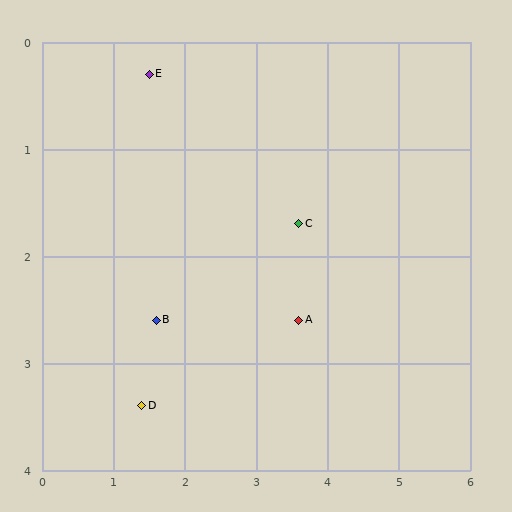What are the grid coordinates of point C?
Point C is at approximately (3.6, 1.7).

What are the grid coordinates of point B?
Point B is at approximately (1.6, 2.6).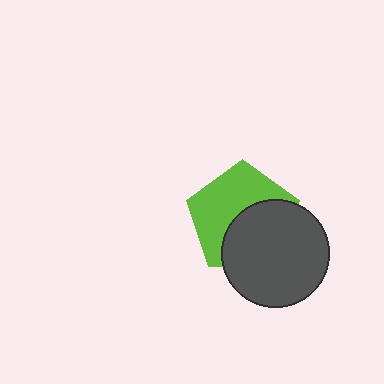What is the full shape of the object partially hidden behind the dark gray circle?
The partially hidden object is a lime pentagon.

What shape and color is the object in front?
The object in front is a dark gray circle.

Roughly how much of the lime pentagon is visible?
About half of it is visible (roughly 53%).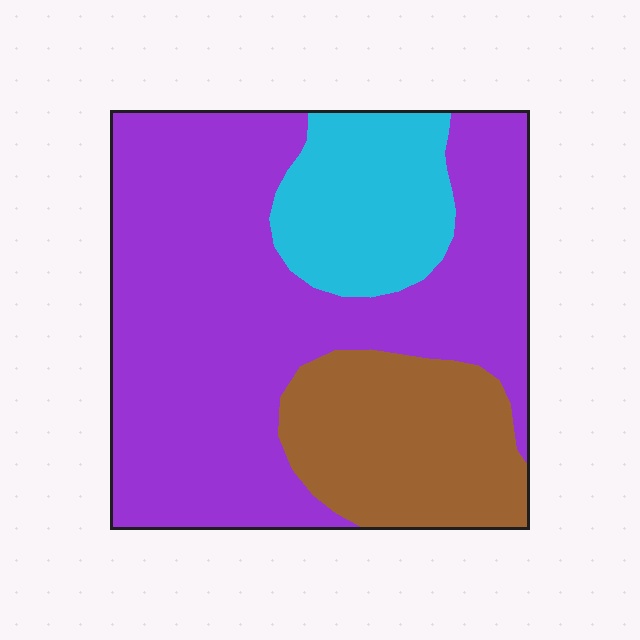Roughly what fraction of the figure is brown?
Brown takes up about one fifth (1/5) of the figure.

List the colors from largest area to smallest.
From largest to smallest: purple, brown, cyan.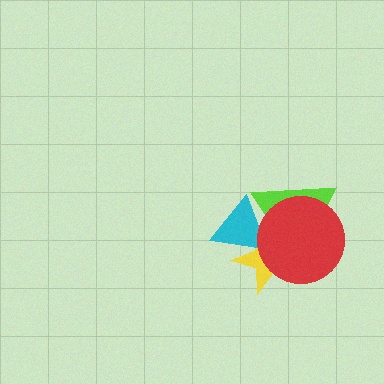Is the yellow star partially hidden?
Yes, it is partially covered by another shape.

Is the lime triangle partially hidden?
Yes, it is partially covered by another shape.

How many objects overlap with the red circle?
3 objects overlap with the red circle.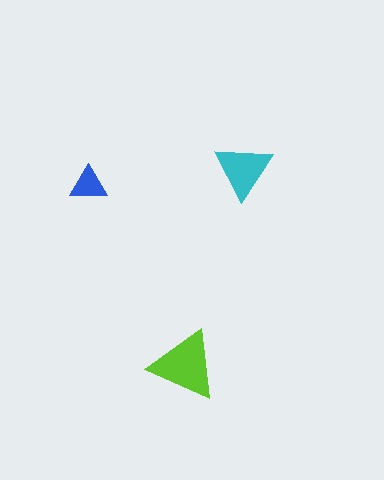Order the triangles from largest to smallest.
the lime one, the cyan one, the blue one.